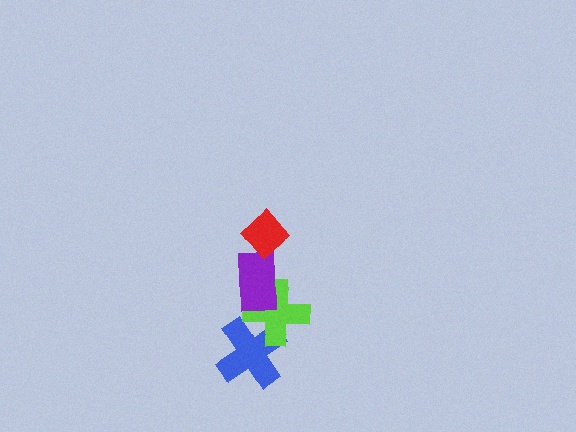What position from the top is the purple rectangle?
The purple rectangle is 2nd from the top.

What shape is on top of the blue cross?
The lime cross is on top of the blue cross.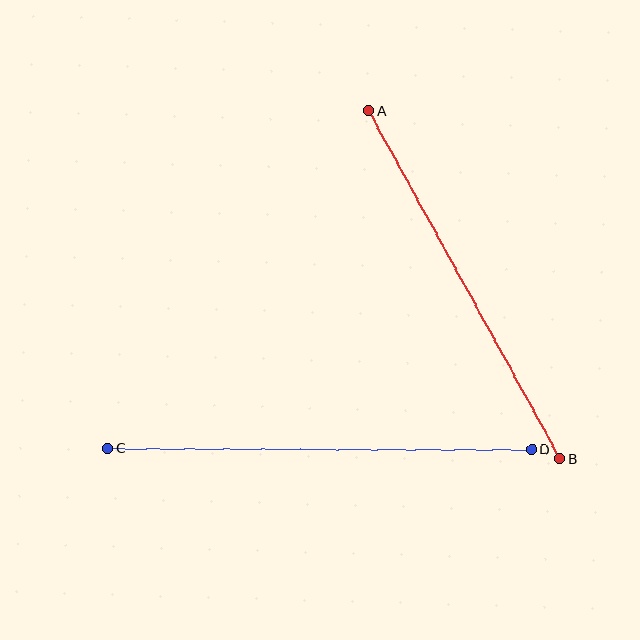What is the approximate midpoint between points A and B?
The midpoint is at approximately (464, 285) pixels.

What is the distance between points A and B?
The distance is approximately 397 pixels.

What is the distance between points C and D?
The distance is approximately 424 pixels.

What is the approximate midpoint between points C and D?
The midpoint is at approximately (320, 449) pixels.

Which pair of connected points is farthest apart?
Points C and D are farthest apart.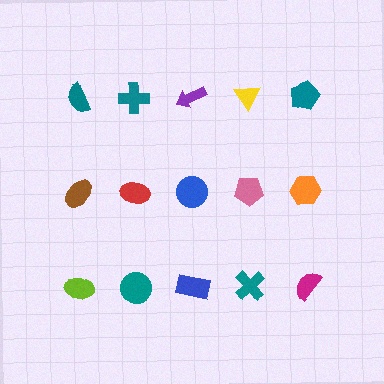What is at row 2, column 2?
A red ellipse.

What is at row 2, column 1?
A brown ellipse.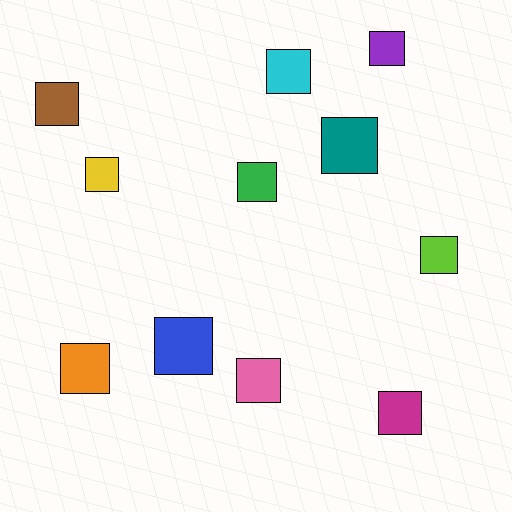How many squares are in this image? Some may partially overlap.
There are 11 squares.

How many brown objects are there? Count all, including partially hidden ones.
There is 1 brown object.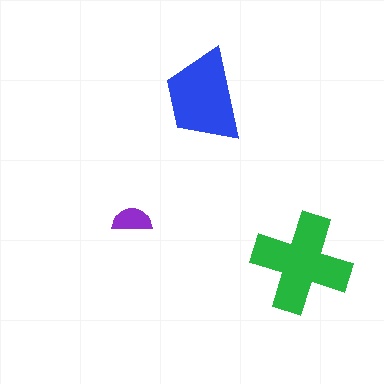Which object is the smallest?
The purple semicircle.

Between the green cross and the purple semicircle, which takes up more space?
The green cross.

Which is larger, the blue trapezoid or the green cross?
The green cross.